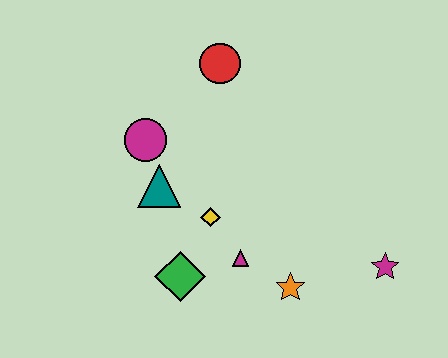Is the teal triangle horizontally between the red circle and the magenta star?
No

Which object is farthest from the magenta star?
The magenta circle is farthest from the magenta star.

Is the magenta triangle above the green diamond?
Yes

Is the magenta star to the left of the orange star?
No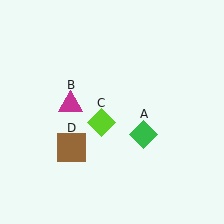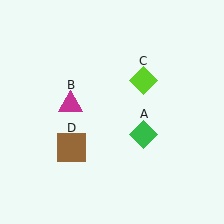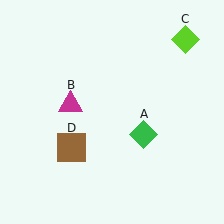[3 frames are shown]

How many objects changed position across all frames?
1 object changed position: lime diamond (object C).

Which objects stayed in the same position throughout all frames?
Green diamond (object A) and magenta triangle (object B) and brown square (object D) remained stationary.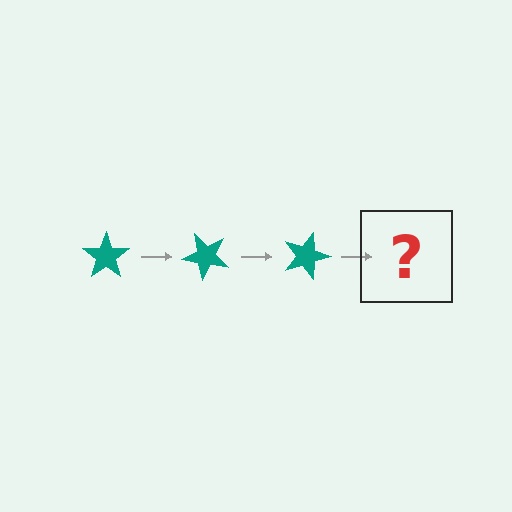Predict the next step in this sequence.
The next step is a teal star rotated 135 degrees.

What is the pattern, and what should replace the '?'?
The pattern is that the star rotates 45 degrees each step. The '?' should be a teal star rotated 135 degrees.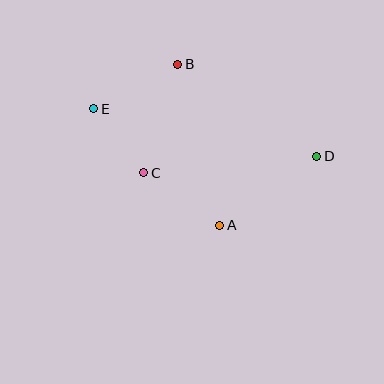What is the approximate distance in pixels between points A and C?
The distance between A and C is approximately 92 pixels.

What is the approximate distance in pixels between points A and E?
The distance between A and E is approximately 172 pixels.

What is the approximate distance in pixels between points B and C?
The distance between B and C is approximately 114 pixels.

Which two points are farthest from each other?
Points D and E are farthest from each other.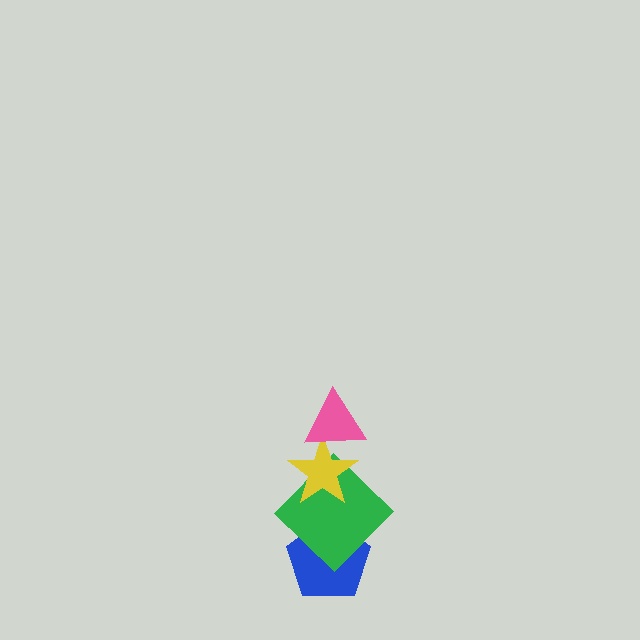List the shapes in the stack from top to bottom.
From top to bottom: the pink triangle, the yellow star, the green diamond, the blue pentagon.